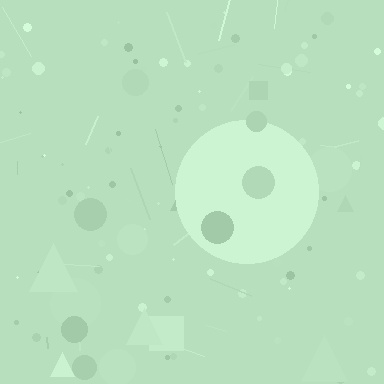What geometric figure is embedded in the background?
A circle is embedded in the background.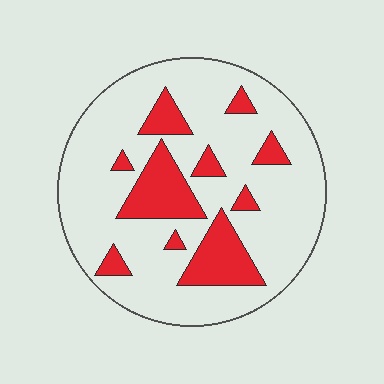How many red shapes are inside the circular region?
10.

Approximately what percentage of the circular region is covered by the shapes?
Approximately 20%.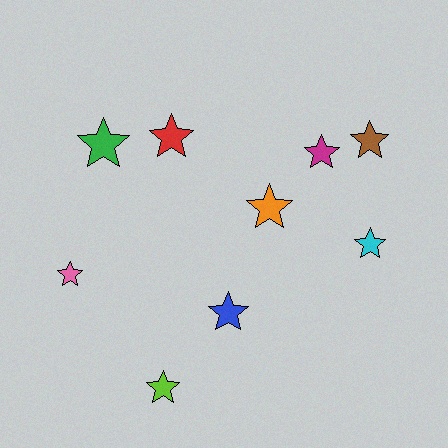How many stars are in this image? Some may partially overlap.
There are 9 stars.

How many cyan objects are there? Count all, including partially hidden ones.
There is 1 cyan object.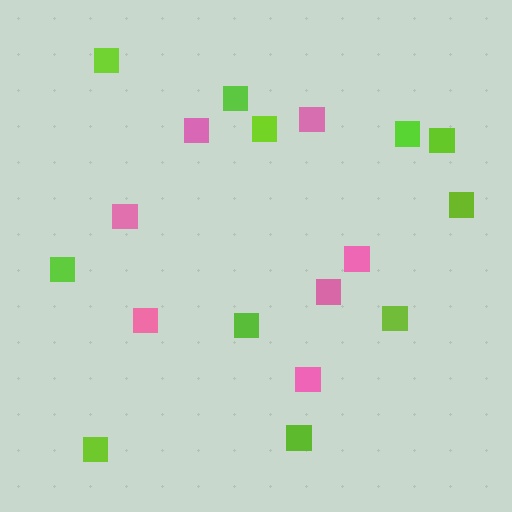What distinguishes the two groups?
There are 2 groups: one group of pink squares (7) and one group of lime squares (11).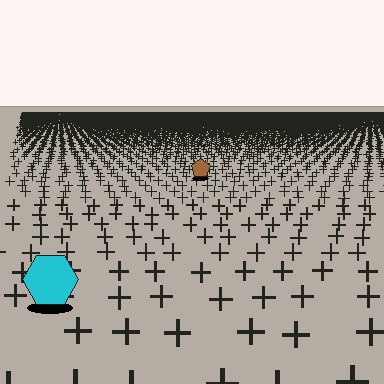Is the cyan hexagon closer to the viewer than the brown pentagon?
Yes. The cyan hexagon is closer — you can tell from the texture gradient: the ground texture is coarser near it.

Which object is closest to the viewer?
The cyan hexagon is closest. The texture marks near it are larger and more spread out.